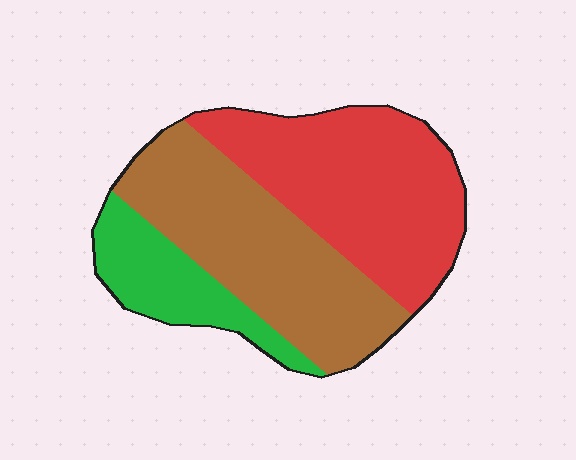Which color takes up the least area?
Green, at roughly 15%.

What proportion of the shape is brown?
Brown covers about 40% of the shape.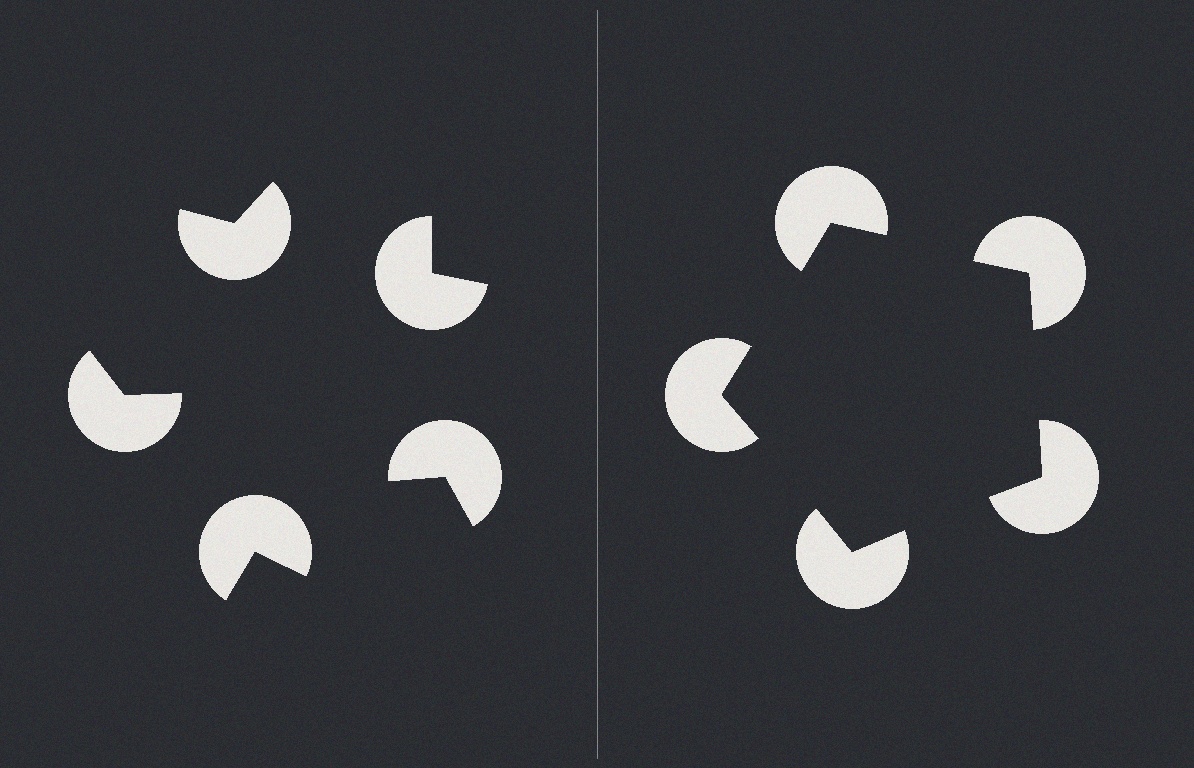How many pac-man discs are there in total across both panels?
10 — 5 on each side.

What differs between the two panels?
The pac-man discs are positioned identically on both sides; only the wedge orientations differ. On the right they align to a pentagon; on the left they are misaligned.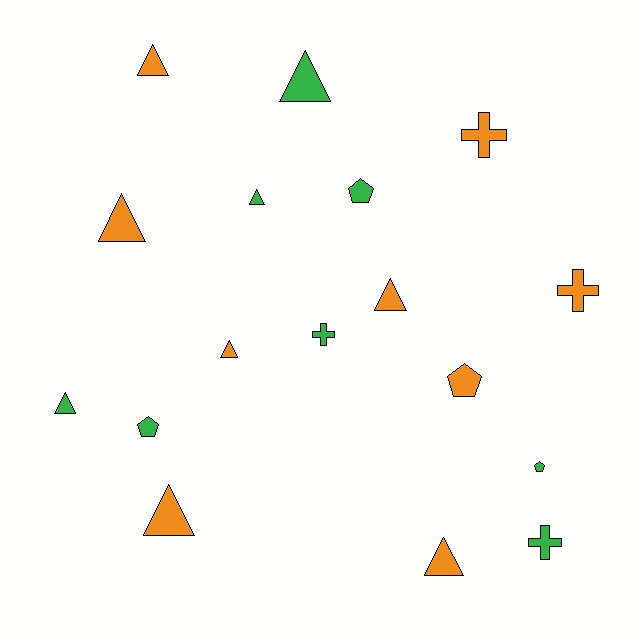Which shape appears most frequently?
Triangle, with 9 objects.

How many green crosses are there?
There are 2 green crosses.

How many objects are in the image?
There are 17 objects.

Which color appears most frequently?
Orange, with 9 objects.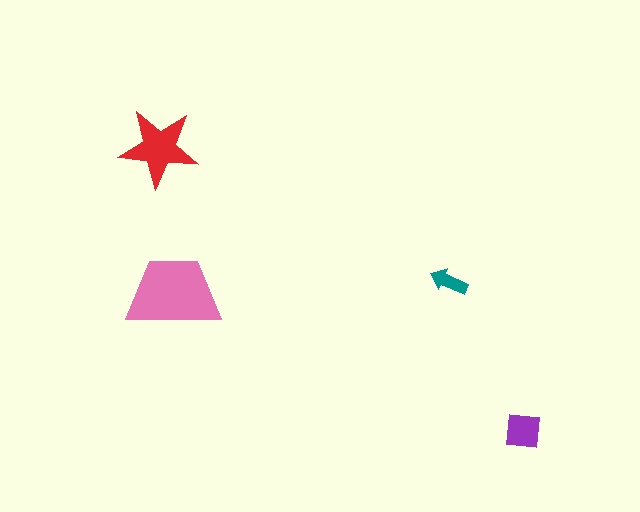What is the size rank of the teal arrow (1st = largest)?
4th.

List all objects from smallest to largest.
The teal arrow, the purple square, the red star, the pink trapezoid.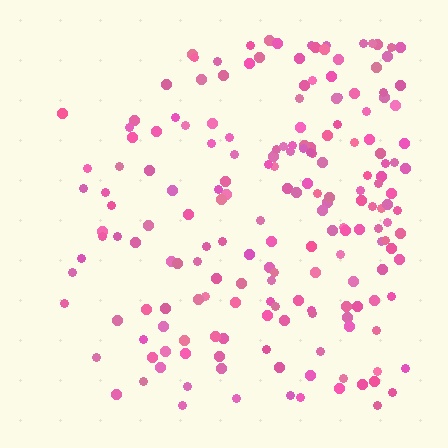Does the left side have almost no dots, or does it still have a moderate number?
Still a moderate number, just noticeably fewer than the right.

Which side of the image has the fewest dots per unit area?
The left.